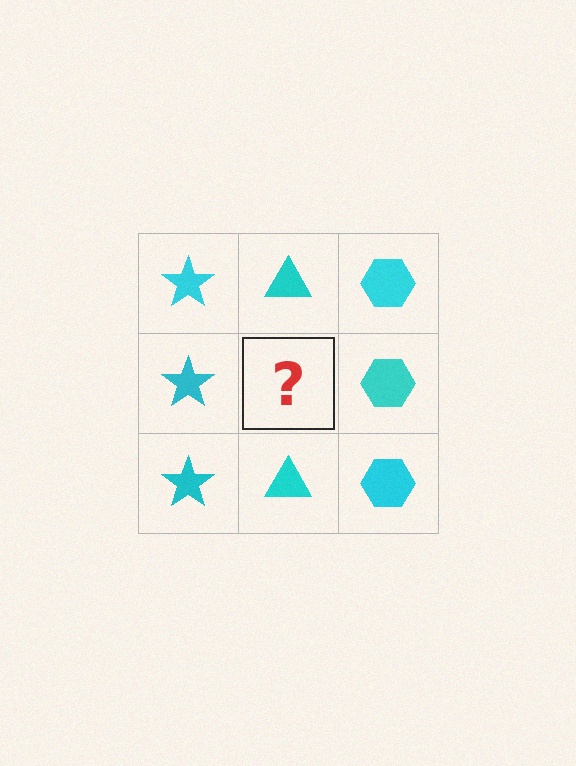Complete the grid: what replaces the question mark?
The question mark should be replaced with a cyan triangle.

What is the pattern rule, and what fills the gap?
The rule is that each column has a consistent shape. The gap should be filled with a cyan triangle.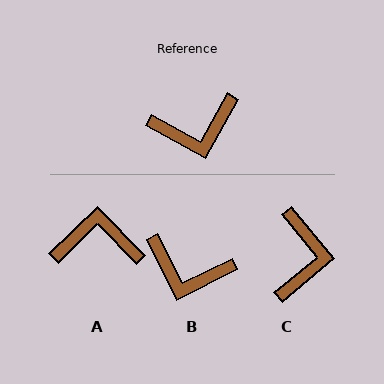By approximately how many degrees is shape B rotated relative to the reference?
Approximately 35 degrees clockwise.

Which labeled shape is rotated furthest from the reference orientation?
A, about 163 degrees away.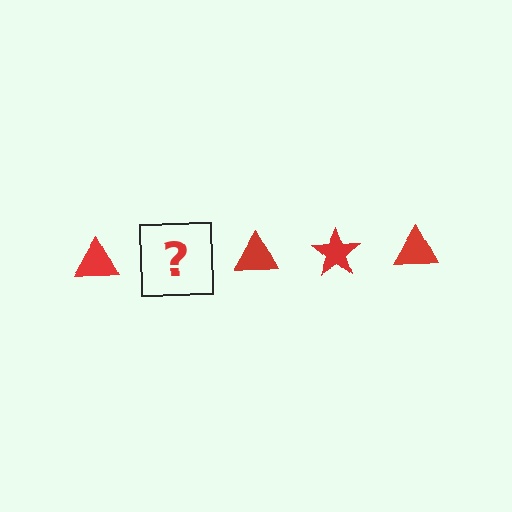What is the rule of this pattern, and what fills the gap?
The rule is that the pattern cycles through triangle, star shapes in red. The gap should be filled with a red star.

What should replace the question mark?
The question mark should be replaced with a red star.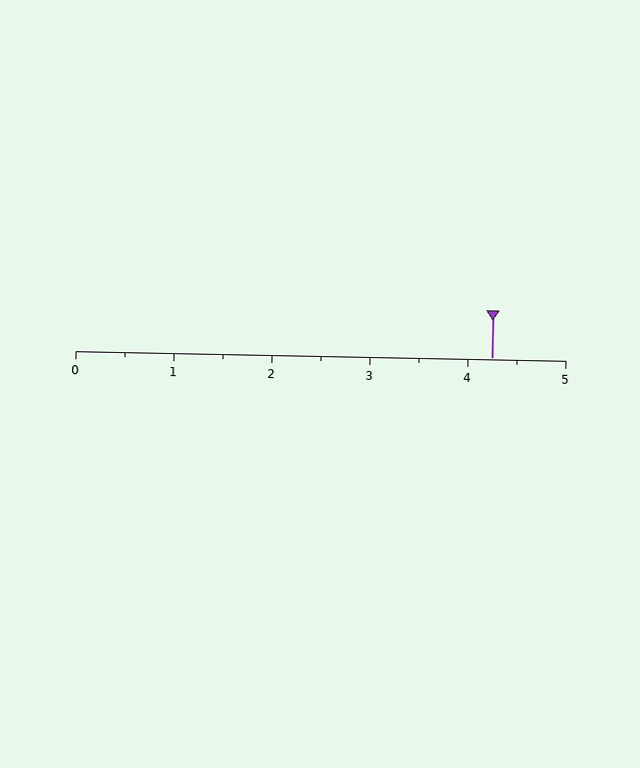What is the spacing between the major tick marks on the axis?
The major ticks are spaced 1 apart.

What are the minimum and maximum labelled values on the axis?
The axis runs from 0 to 5.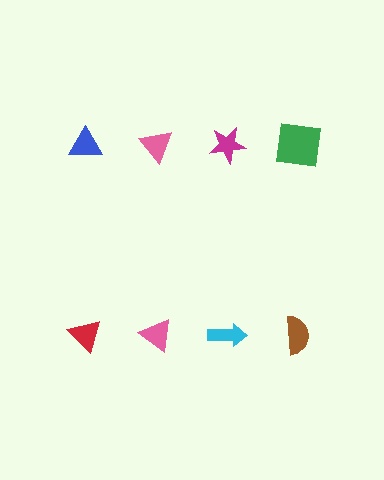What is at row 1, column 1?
A blue triangle.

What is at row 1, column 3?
A magenta star.